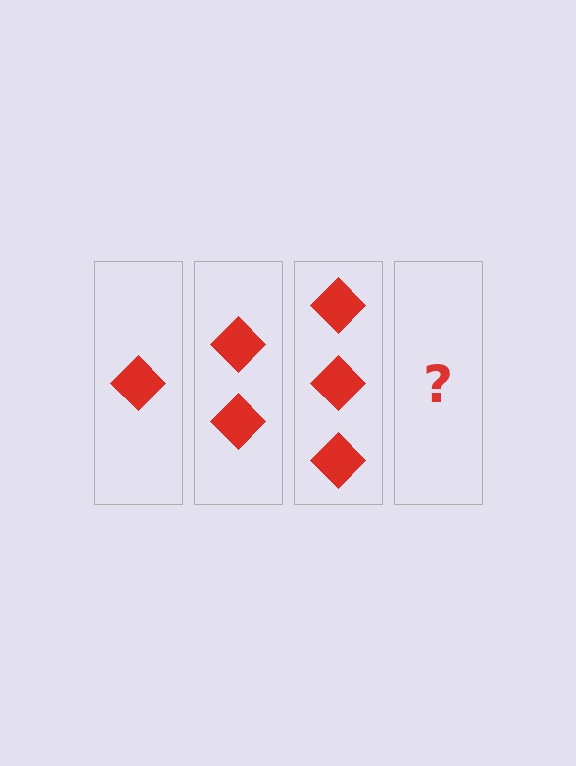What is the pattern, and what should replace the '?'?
The pattern is that each step adds one more diamond. The '?' should be 4 diamonds.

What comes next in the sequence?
The next element should be 4 diamonds.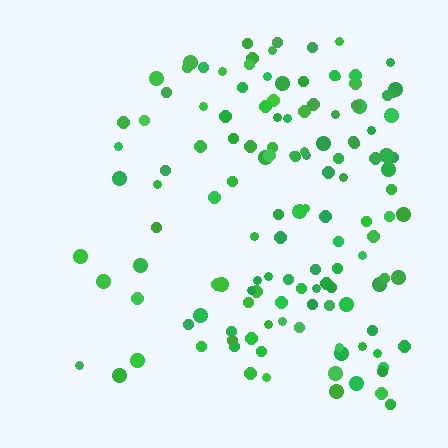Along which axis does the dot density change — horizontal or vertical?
Horizontal.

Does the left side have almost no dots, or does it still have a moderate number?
Still a moderate number, just noticeably fewer than the right.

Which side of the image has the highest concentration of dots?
The right.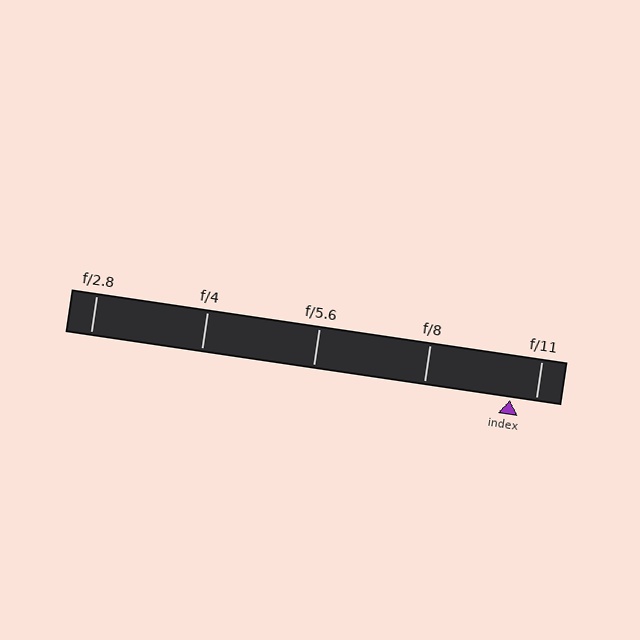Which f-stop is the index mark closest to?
The index mark is closest to f/11.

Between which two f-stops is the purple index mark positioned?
The index mark is between f/8 and f/11.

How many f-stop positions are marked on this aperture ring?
There are 5 f-stop positions marked.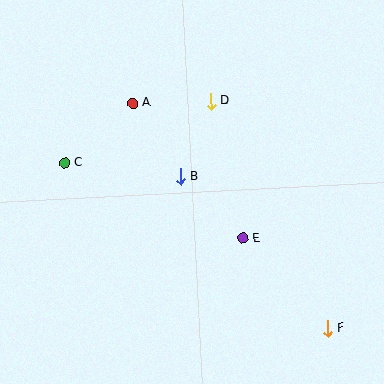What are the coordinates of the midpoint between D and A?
The midpoint between D and A is at (172, 102).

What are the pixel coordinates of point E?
Point E is at (243, 238).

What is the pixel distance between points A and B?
The distance between A and B is 87 pixels.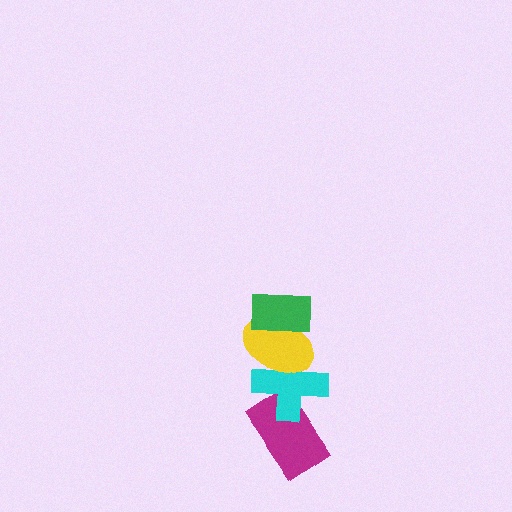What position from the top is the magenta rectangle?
The magenta rectangle is 4th from the top.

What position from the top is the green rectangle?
The green rectangle is 1st from the top.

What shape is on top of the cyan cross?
The yellow ellipse is on top of the cyan cross.